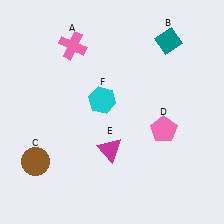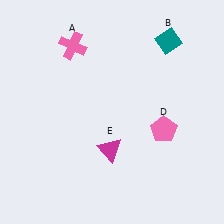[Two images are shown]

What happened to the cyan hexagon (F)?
The cyan hexagon (F) was removed in Image 2. It was in the top-left area of Image 1.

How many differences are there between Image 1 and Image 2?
There are 2 differences between the two images.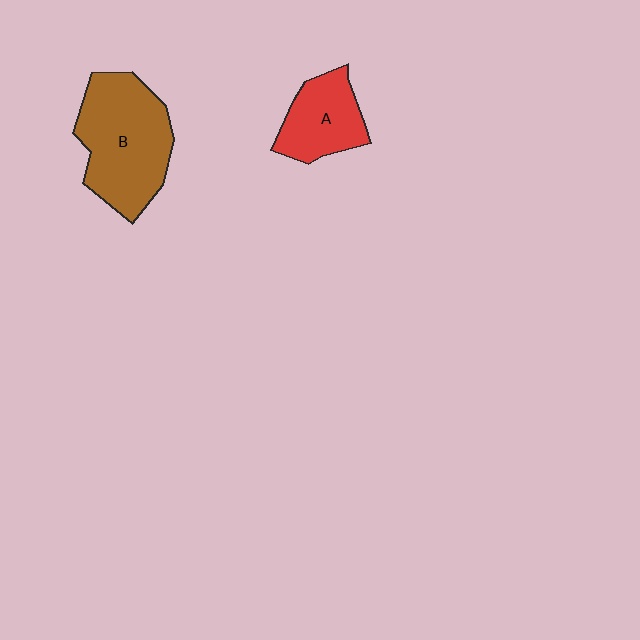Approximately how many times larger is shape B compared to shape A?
Approximately 1.8 times.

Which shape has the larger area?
Shape B (brown).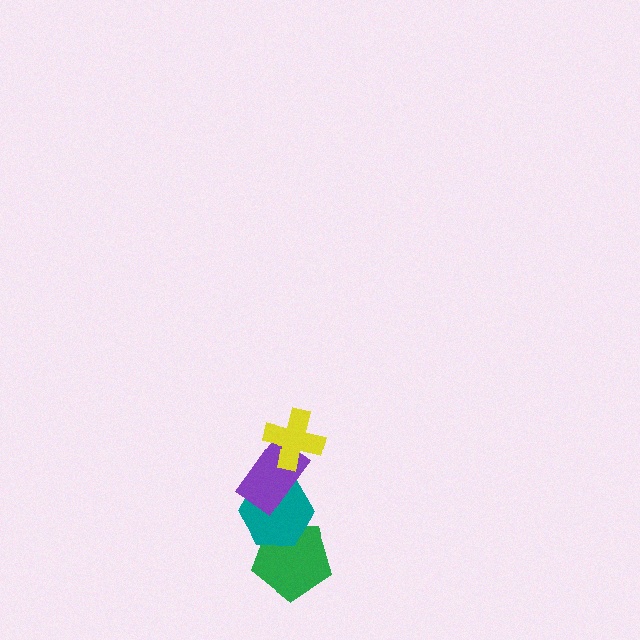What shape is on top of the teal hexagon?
The purple rectangle is on top of the teal hexagon.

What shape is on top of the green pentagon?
The teal hexagon is on top of the green pentagon.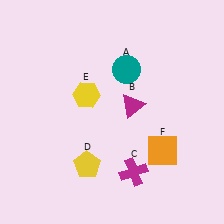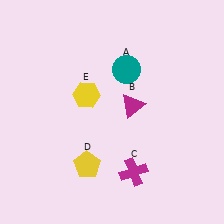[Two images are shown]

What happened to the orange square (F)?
The orange square (F) was removed in Image 2. It was in the bottom-right area of Image 1.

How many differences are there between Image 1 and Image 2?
There is 1 difference between the two images.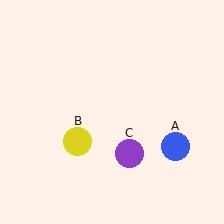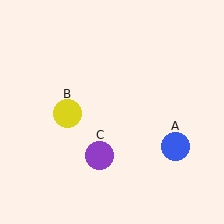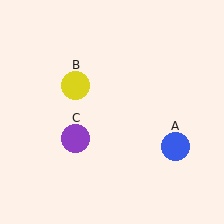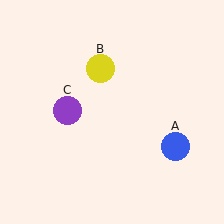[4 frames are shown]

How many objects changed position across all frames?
2 objects changed position: yellow circle (object B), purple circle (object C).